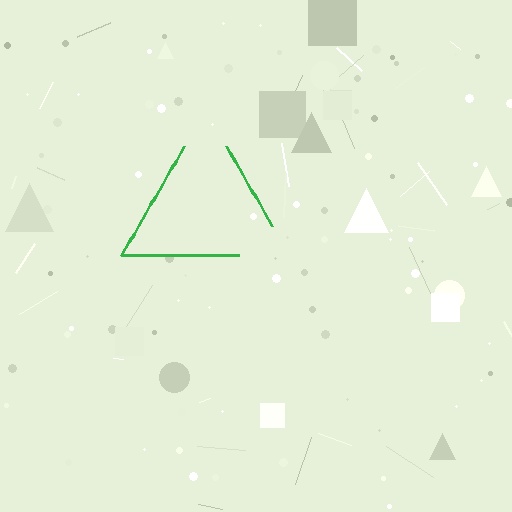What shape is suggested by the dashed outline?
The dashed outline suggests a triangle.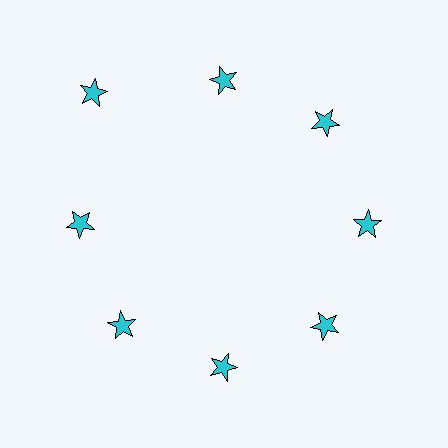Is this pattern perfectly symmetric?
No. The 8 cyan stars are arranged in a ring, but one element near the 10 o'clock position is pushed outward from the center, breaking the 8-fold rotational symmetry.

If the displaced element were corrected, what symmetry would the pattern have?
It would have 8-fold rotational symmetry — the pattern would map onto itself every 45 degrees.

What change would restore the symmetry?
The symmetry would be restored by moving it inward, back onto the ring so that all 8 stars sit at equal angles and equal distance from the center.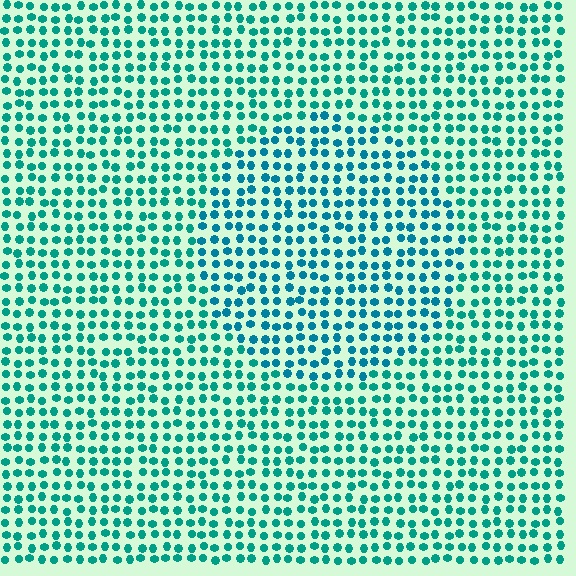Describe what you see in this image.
The image is filled with small teal elements in a uniform arrangement. A circle-shaped region is visible where the elements are tinted to a slightly different hue, forming a subtle color boundary.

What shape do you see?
I see a circle.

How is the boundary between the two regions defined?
The boundary is defined purely by a slight shift in hue (about 21 degrees). Spacing, size, and orientation are identical on both sides.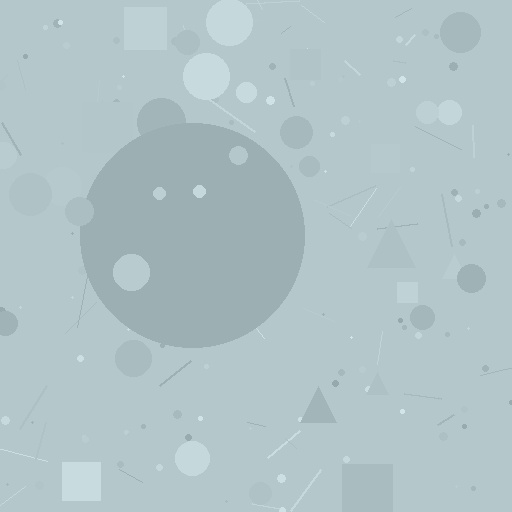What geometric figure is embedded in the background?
A circle is embedded in the background.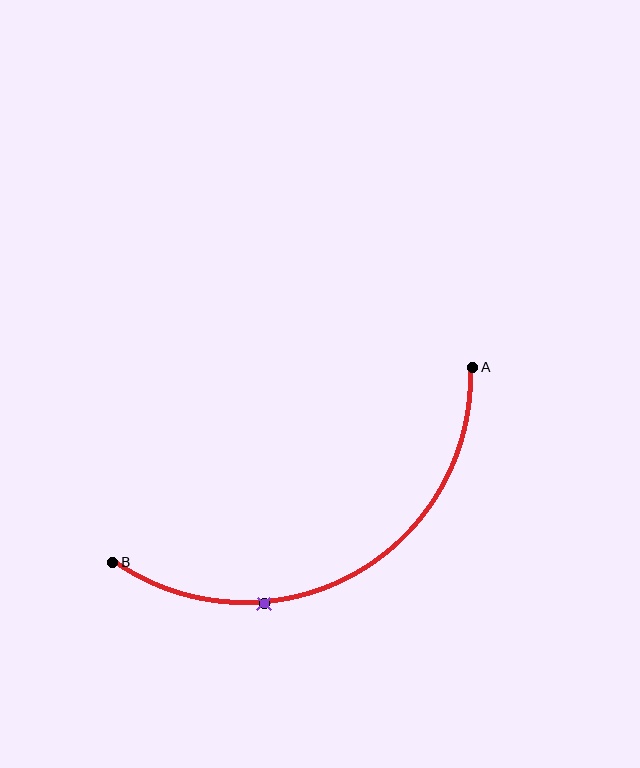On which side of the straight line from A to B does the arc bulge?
The arc bulges below the straight line connecting A and B.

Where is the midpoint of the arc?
The arc midpoint is the point on the curve farthest from the straight line joining A and B. It sits below that line.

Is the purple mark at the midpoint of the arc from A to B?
No. The purple mark lies on the arc but is closer to endpoint B. The arc midpoint would be at the point on the curve equidistant along the arc from both A and B.